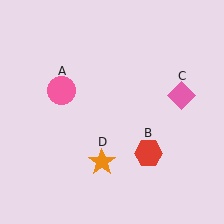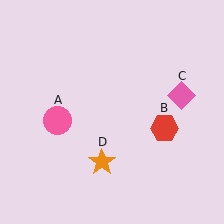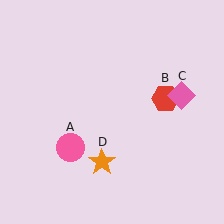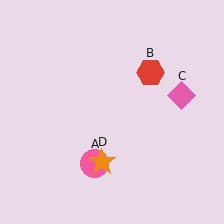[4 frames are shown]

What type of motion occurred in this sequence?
The pink circle (object A), red hexagon (object B) rotated counterclockwise around the center of the scene.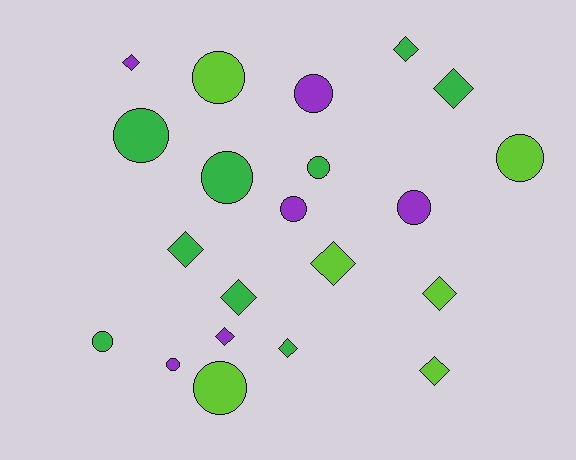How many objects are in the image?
There are 21 objects.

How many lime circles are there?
There are 3 lime circles.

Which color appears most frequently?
Green, with 9 objects.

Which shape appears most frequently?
Circle, with 11 objects.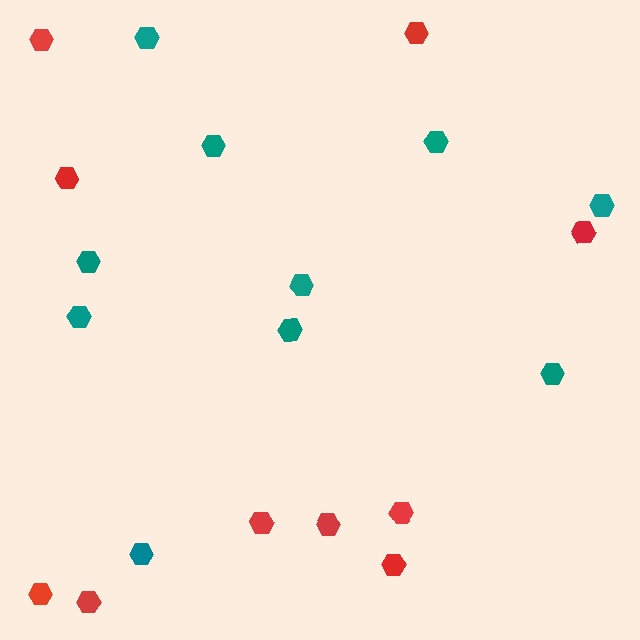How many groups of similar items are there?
There are 2 groups: one group of red hexagons (10) and one group of teal hexagons (10).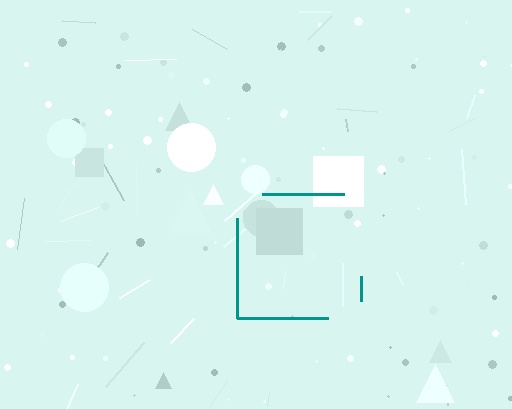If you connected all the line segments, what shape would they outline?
They would outline a square.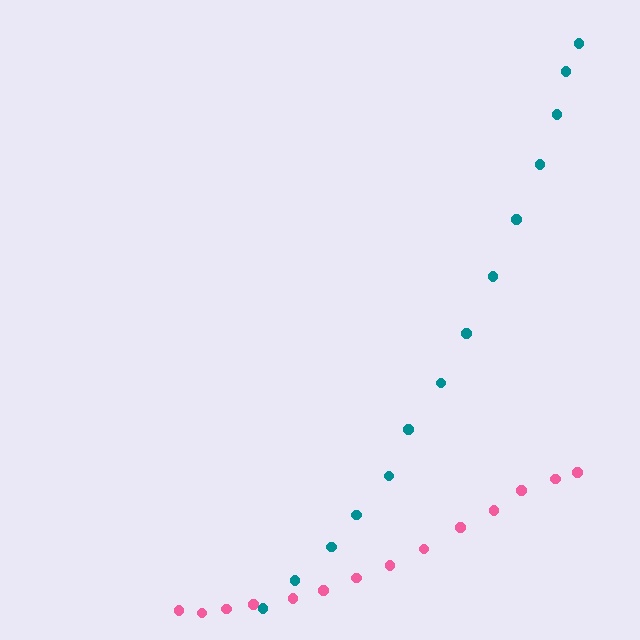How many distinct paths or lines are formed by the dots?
There are 2 distinct paths.